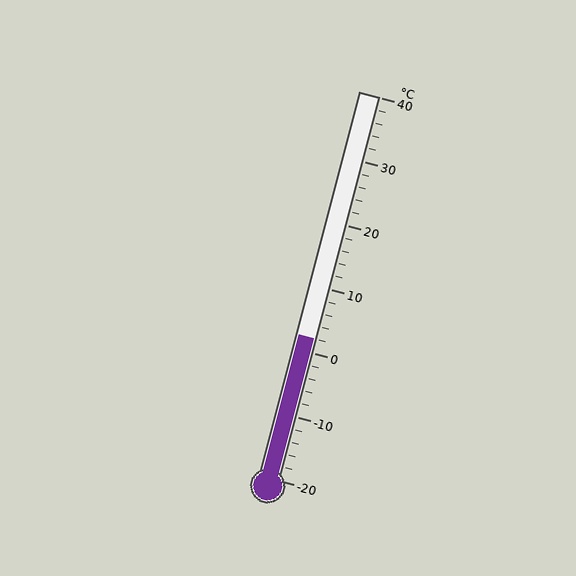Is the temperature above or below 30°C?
The temperature is below 30°C.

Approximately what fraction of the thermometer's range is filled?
The thermometer is filled to approximately 35% of its range.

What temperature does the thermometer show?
The thermometer shows approximately 2°C.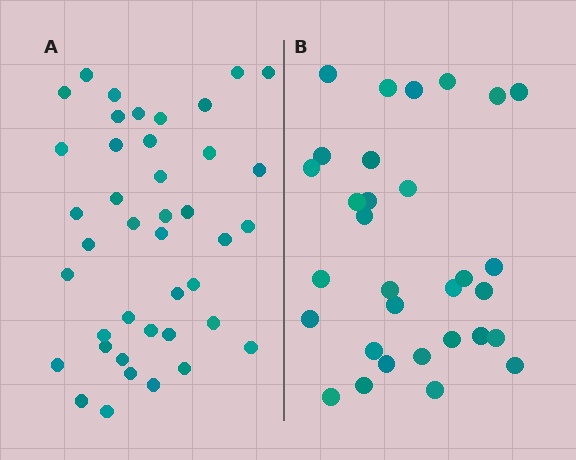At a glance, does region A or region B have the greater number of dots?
Region A (the left region) has more dots.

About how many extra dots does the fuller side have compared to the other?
Region A has roughly 10 or so more dots than region B.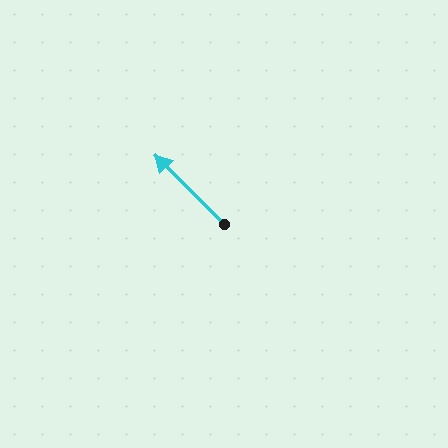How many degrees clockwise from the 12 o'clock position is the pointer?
Approximately 315 degrees.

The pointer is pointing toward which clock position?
Roughly 10 o'clock.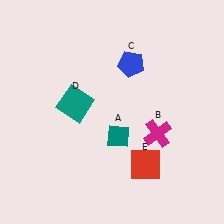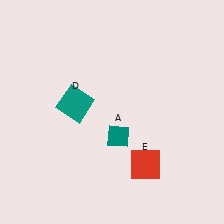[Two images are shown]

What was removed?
The magenta cross (B), the blue pentagon (C) were removed in Image 2.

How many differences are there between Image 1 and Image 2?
There are 2 differences between the two images.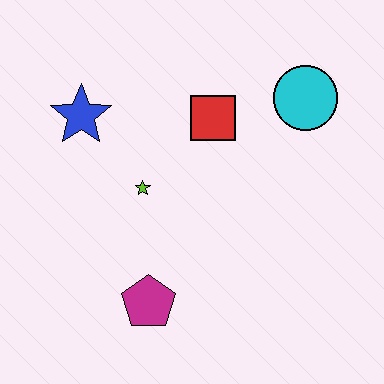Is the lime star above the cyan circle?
No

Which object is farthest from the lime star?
The cyan circle is farthest from the lime star.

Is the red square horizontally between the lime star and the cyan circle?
Yes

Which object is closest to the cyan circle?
The red square is closest to the cyan circle.